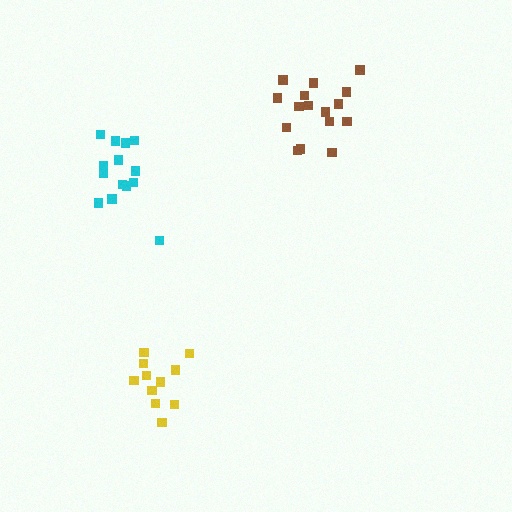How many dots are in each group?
Group 1: 14 dots, Group 2: 11 dots, Group 3: 16 dots (41 total).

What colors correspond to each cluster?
The clusters are colored: cyan, yellow, brown.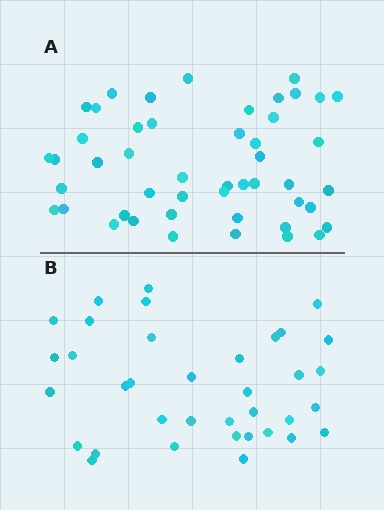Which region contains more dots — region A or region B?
Region A (the top region) has more dots.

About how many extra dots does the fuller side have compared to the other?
Region A has roughly 12 or so more dots than region B.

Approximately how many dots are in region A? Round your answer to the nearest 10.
About 50 dots. (The exact count is 48, which rounds to 50.)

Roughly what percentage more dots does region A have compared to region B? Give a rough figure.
About 35% more.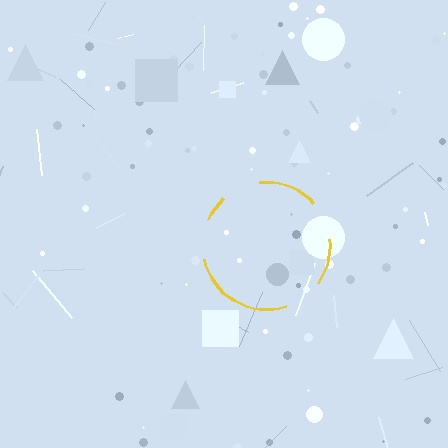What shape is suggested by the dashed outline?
The dashed outline suggests a circle.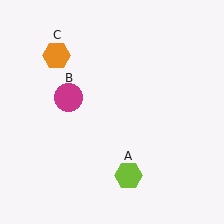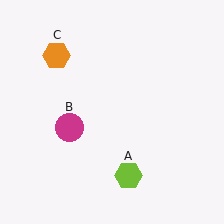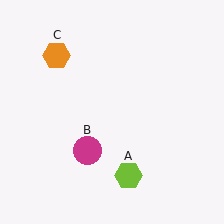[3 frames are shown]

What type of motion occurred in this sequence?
The magenta circle (object B) rotated counterclockwise around the center of the scene.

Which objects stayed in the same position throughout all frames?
Lime hexagon (object A) and orange hexagon (object C) remained stationary.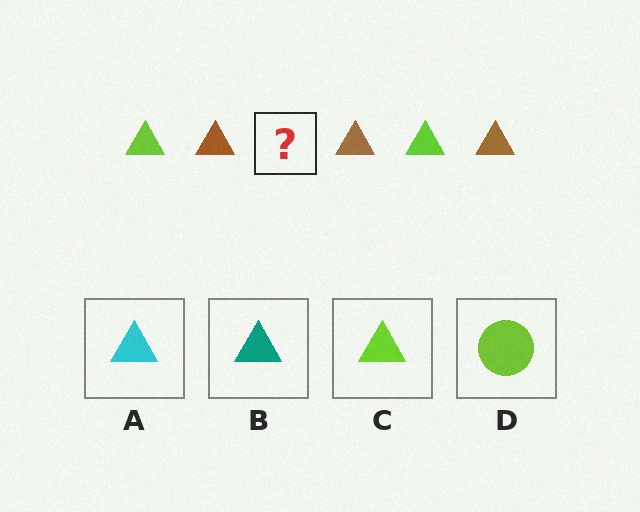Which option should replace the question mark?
Option C.